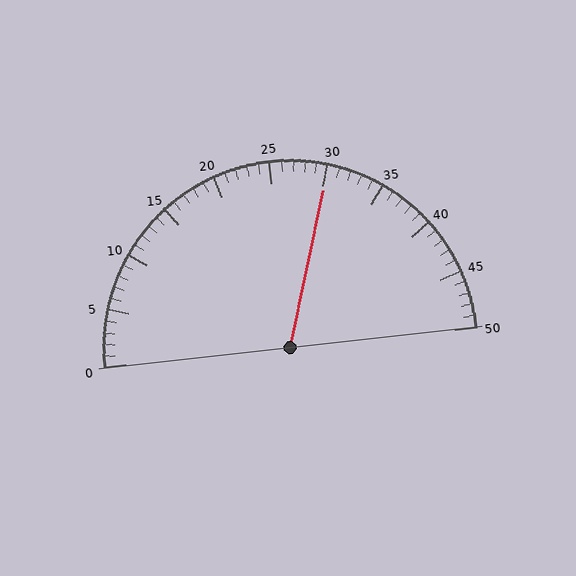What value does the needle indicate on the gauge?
The needle indicates approximately 30.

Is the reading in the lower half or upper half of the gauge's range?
The reading is in the upper half of the range (0 to 50).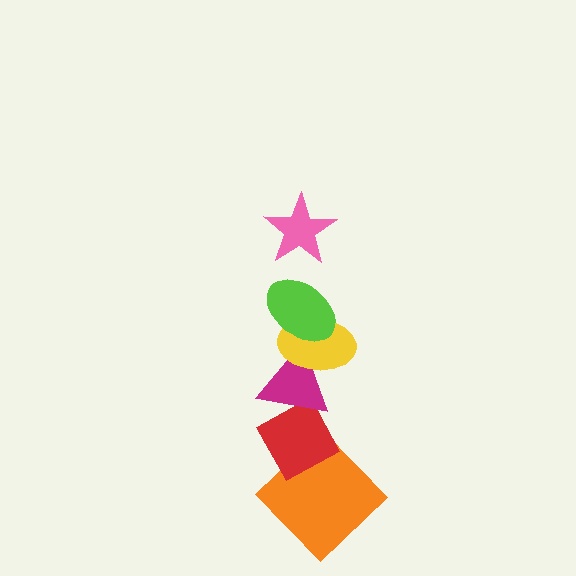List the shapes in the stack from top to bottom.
From top to bottom: the pink star, the lime ellipse, the yellow ellipse, the magenta triangle, the red diamond, the orange diamond.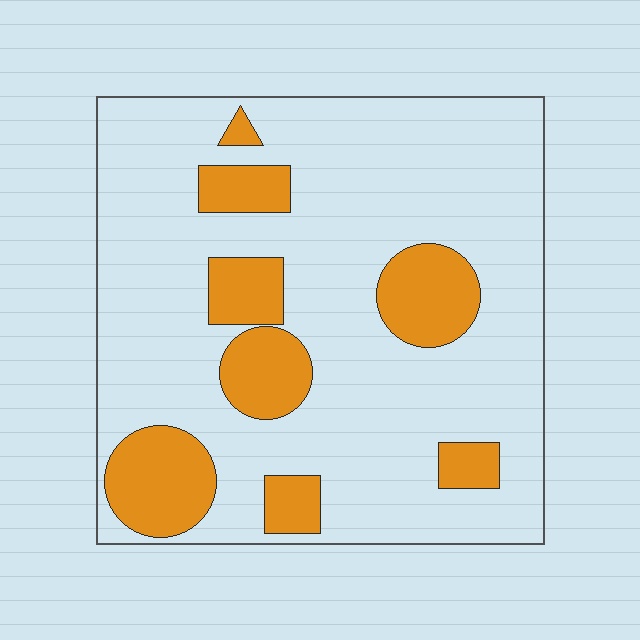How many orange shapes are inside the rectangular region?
8.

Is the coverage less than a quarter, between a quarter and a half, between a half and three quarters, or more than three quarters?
Less than a quarter.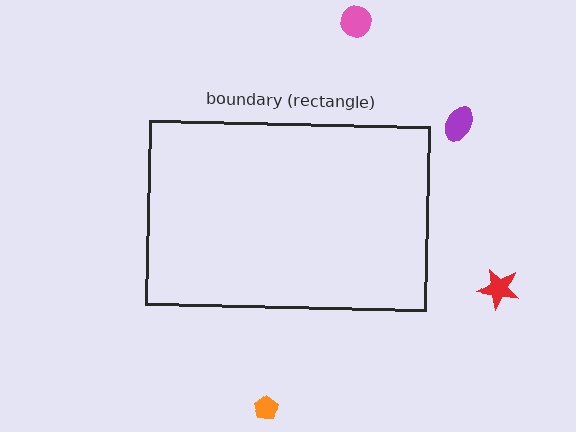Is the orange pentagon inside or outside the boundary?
Outside.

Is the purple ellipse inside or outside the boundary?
Outside.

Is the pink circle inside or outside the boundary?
Outside.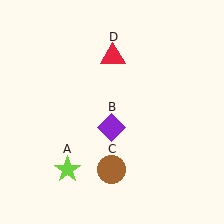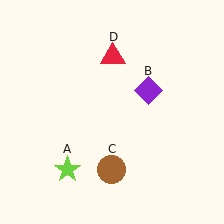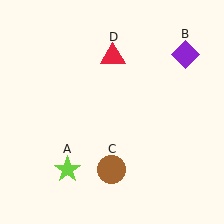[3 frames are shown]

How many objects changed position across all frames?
1 object changed position: purple diamond (object B).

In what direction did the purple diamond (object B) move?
The purple diamond (object B) moved up and to the right.